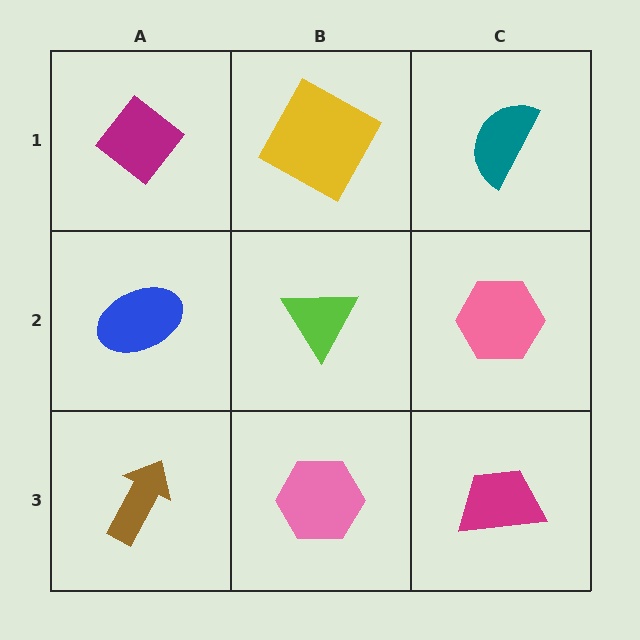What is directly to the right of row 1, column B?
A teal semicircle.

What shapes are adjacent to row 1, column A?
A blue ellipse (row 2, column A), a yellow square (row 1, column B).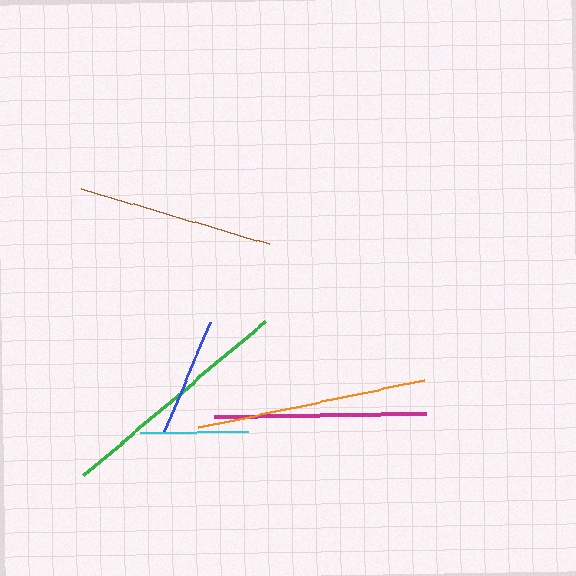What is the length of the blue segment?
The blue segment is approximately 118 pixels long.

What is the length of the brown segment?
The brown segment is approximately 196 pixels long.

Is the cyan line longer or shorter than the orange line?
The orange line is longer than the cyan line.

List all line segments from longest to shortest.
From longest to shortest: green, orange, magenta, brown, blue, cyan.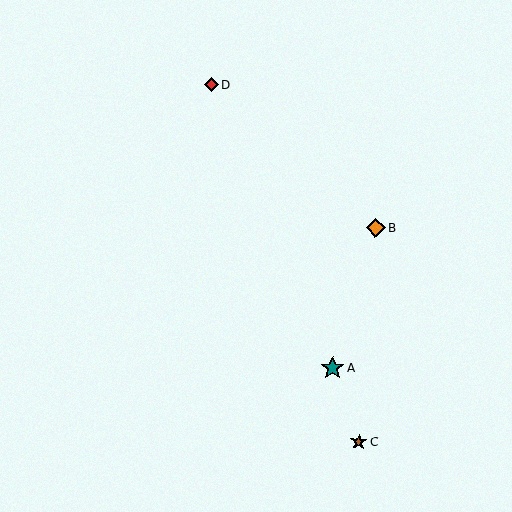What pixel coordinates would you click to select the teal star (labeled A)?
Click at (332, 368) to select the teal star A.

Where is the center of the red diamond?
The center of the red diamond is at (212, 84).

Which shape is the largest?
The teal star (labeled A) is the largest.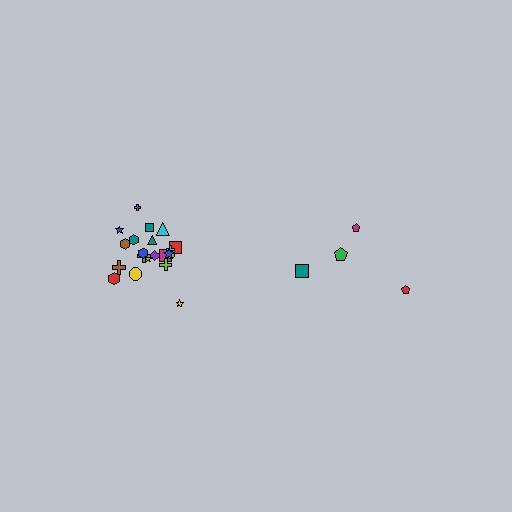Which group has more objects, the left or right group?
The left group.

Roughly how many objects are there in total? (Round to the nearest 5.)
Roughly 25 objects in total.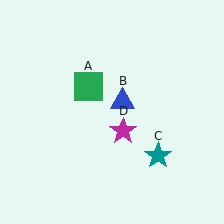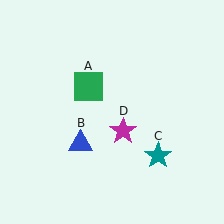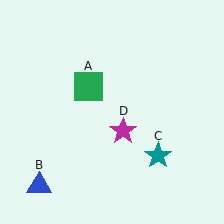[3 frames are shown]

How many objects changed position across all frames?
1 object changed position: blue triangle (object B).